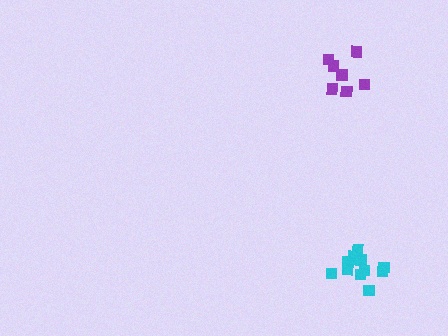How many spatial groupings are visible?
There are 2 spatial groupings.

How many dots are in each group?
Group 1: 12 dots, Group 2: 7 dots (19 total).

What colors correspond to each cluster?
The clusters are colored: cyan, purple.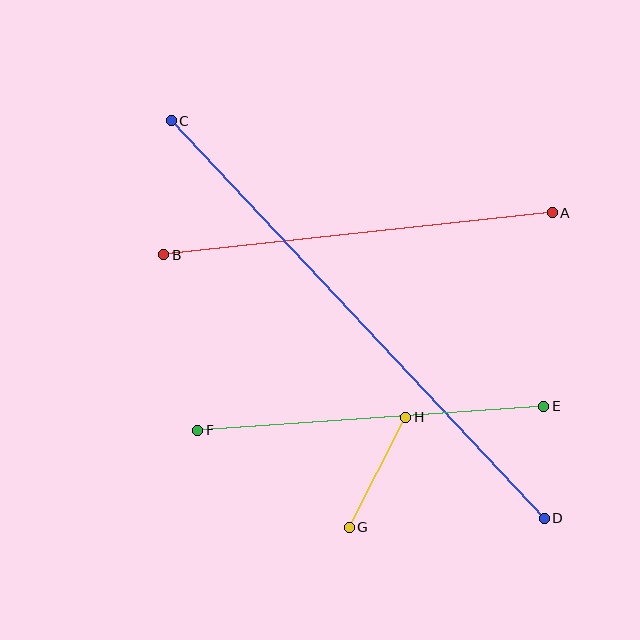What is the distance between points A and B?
The distance is approximately 391 pixels.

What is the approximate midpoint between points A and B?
The midpoint is at approximately (358, 234) pixels.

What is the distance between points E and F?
The distance is approximately 347 pixels.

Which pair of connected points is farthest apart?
Points C and D are farthest apart.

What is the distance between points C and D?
The distance is approximately 545 pixels.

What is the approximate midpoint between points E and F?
The midpoint is at approximately (371, 418) pixels.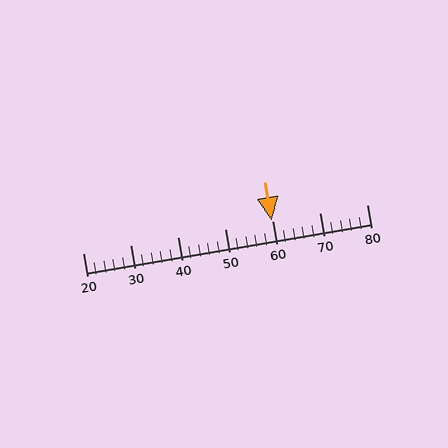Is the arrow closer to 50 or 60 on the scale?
The arrow is closer to 60.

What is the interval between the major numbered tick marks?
The major tick marks are spaced 10 units apart.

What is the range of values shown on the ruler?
The ruler shows values from 20 to 80.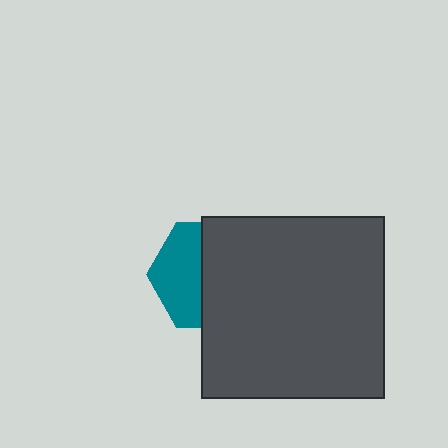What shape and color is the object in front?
The object in front is a dark gray square.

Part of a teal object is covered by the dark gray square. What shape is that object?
It is a hexagon.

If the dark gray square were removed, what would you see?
You would see the complete teal hexagon.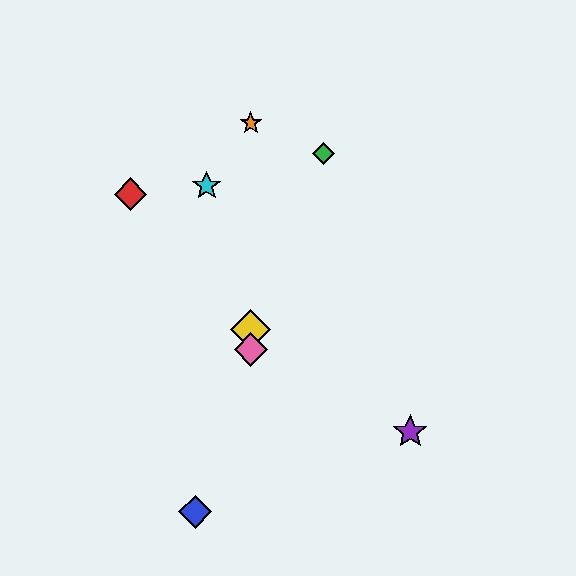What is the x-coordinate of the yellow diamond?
The yellow diamond is at x≈251.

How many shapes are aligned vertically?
3 shapes (the yellow diamond, the orange star, the pink diamond) are aligned vertically.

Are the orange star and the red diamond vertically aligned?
No, the orange star is at x≈251 and the red diamond is at x≈131.